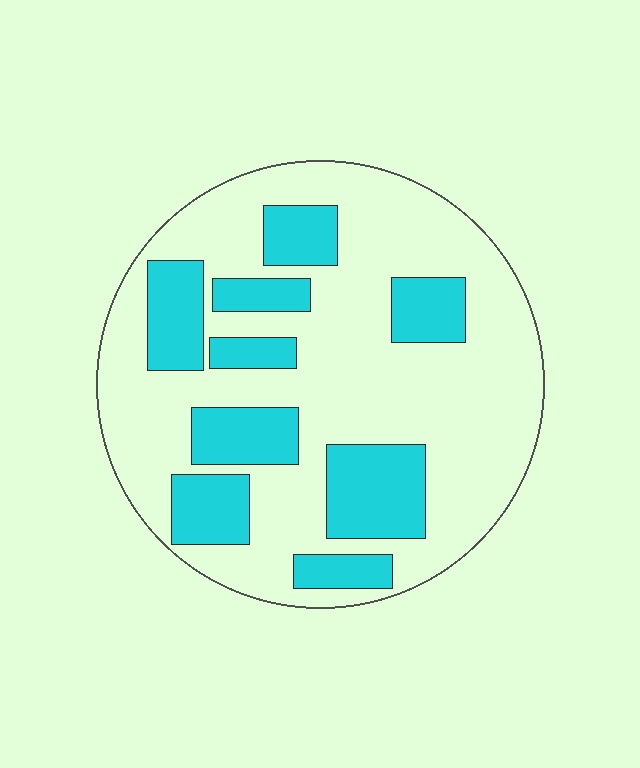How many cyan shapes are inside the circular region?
9.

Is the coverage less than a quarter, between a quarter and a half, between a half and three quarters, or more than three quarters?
Between a quarter and a half.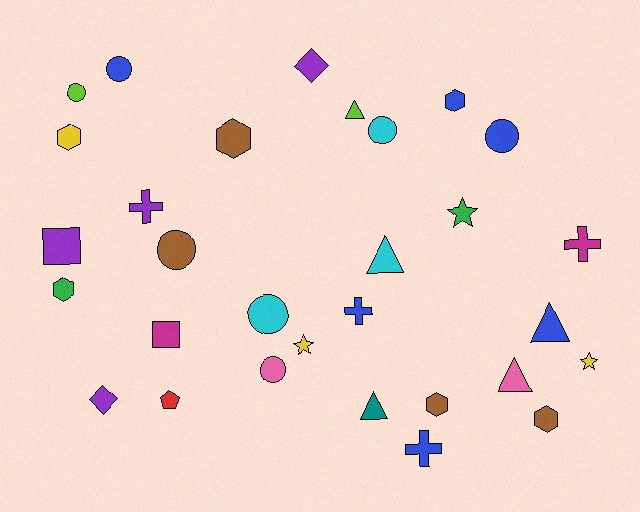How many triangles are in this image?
There are 5 triangles.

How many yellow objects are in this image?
There are 3 yellow objects.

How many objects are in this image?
There are 30 objects.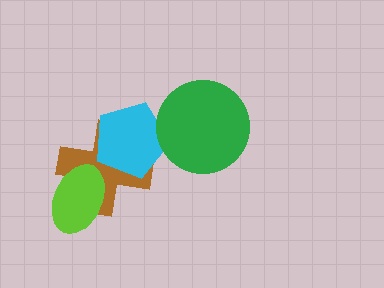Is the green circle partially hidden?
No, no other shape covers it.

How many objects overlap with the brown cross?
2 objects overlap with the brown cross.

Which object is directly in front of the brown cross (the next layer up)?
The cyan pentagon is directly in front of the brown cross.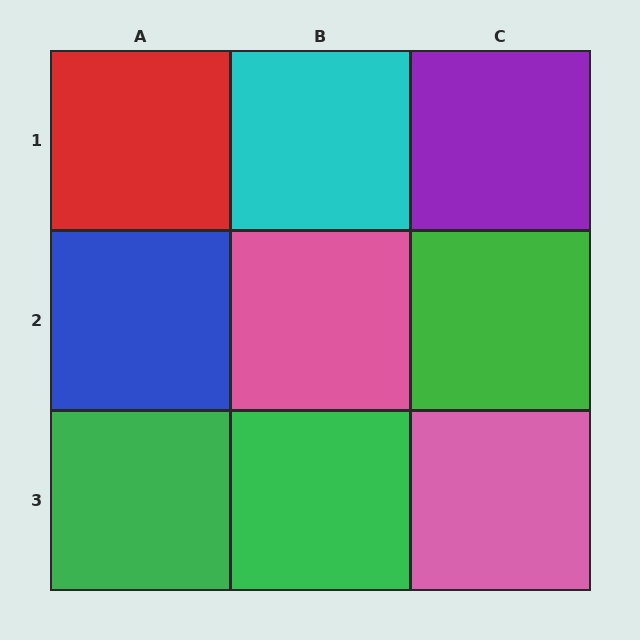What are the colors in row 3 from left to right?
Green, green, pink.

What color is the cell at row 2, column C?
Green.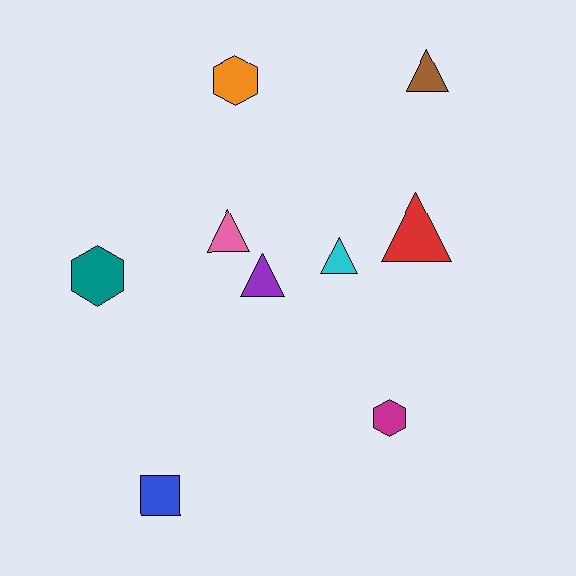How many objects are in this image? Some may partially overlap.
There are 9 objects.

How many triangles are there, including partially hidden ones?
There are 5 triangles.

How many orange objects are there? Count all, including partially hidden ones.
There is 1 orange object.